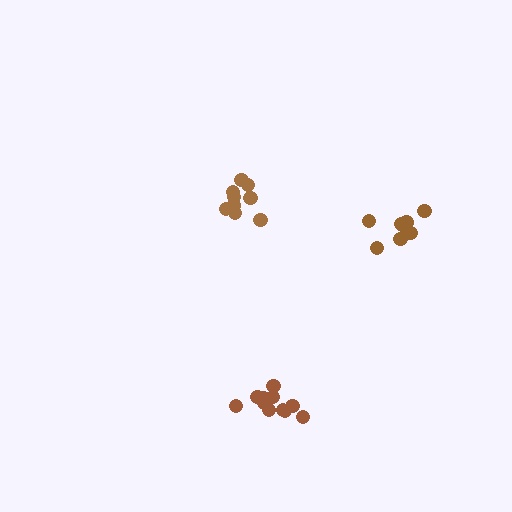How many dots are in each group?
Group 1: 9 dots, Group 2: 11 dots, Group 3: 8 dots (28 total).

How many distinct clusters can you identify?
There are 3 distinct clusters.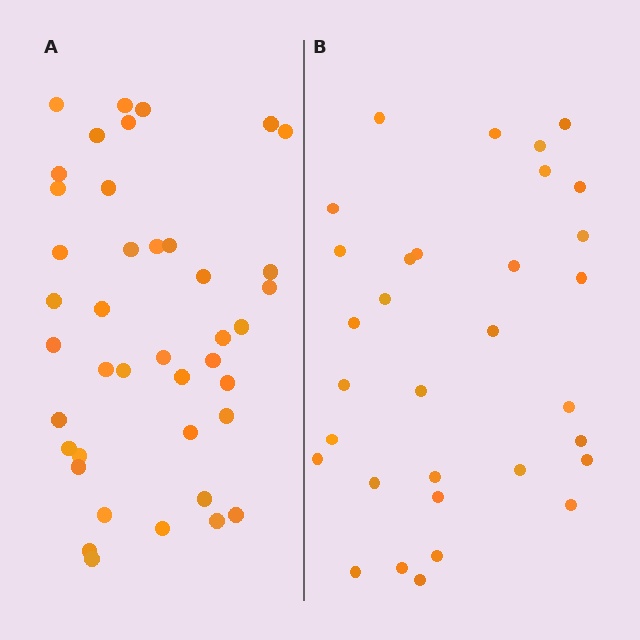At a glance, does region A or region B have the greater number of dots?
Region A (the left region) has more dots.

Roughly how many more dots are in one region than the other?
Region A has roughly 8 or so more dots than region B.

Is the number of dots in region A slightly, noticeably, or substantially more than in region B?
Region A has noticeably more, but not dramatically so. The ratio is roughly 1.3 to 1.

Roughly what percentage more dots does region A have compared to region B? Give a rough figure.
About 30% more.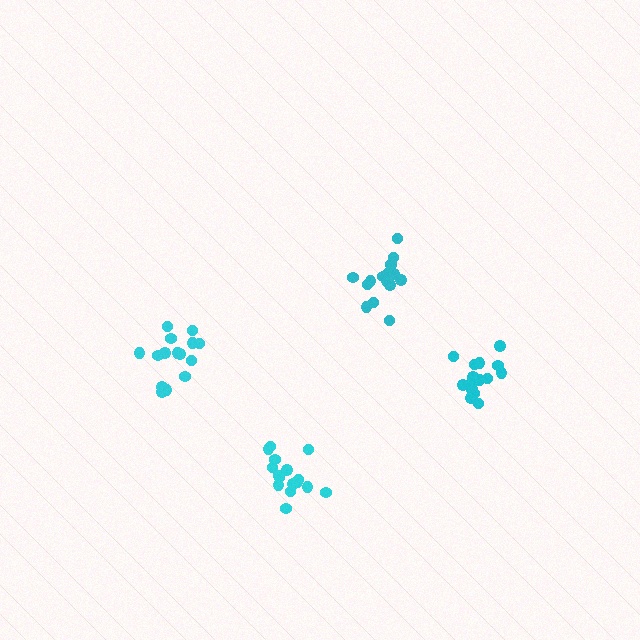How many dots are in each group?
Group 1: 15 dots, Group 2: 16 dots, Group 3: 16 dots, Group 4: 15 dots (62 total).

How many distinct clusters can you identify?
There are 4 distinct clusters.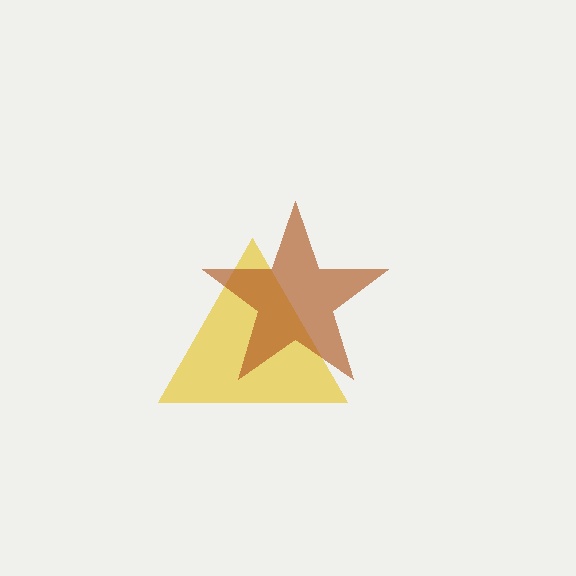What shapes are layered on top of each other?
The layered shapes are: a yellow triangle, a brown star.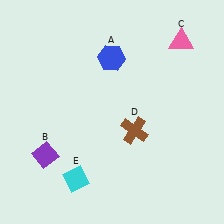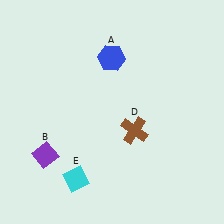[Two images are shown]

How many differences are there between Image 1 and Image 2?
There is 1 difference between the two images.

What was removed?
The pink triangle (C) was removed in Image 2.